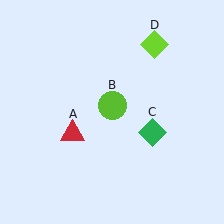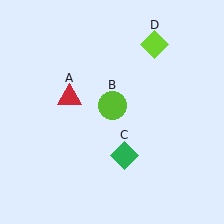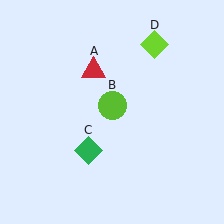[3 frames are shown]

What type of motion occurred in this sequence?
The red triangle (object A), green diamond (object C) rotated clockwise around the center of the scene.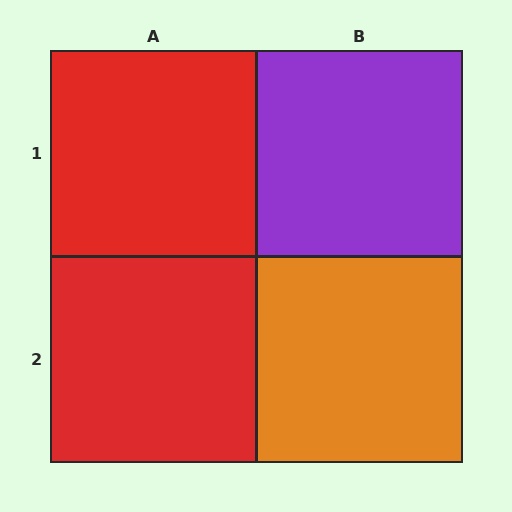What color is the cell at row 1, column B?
Purple.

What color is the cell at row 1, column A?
Red.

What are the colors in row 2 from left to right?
Red, orange.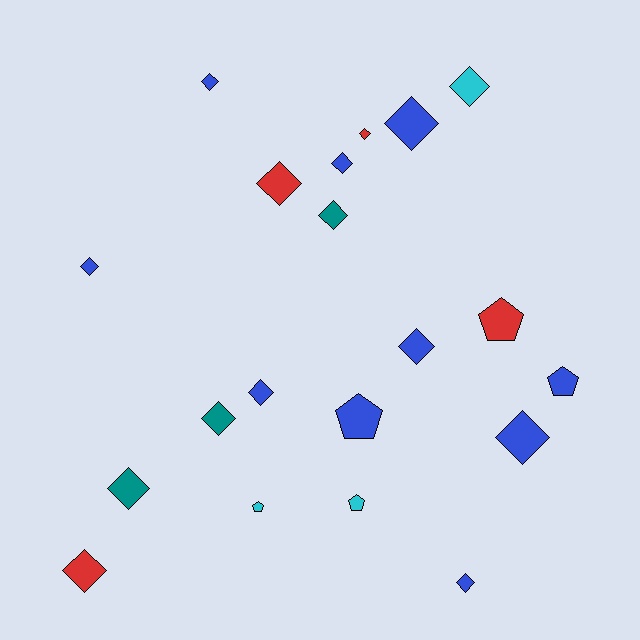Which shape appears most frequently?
Diamond, with 15 objects.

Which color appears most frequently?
Blue, with 10 objects.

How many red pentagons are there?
There is 1 red pentagon.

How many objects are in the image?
There are 20 objects.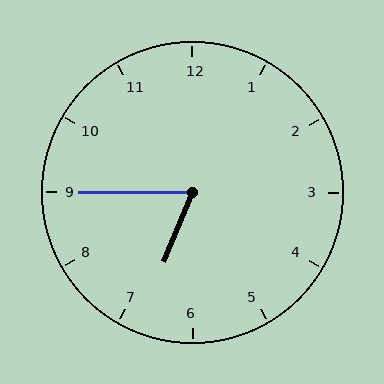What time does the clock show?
6:45.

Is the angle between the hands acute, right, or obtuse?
It is acute.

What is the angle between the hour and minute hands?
Approximately 68 degrees.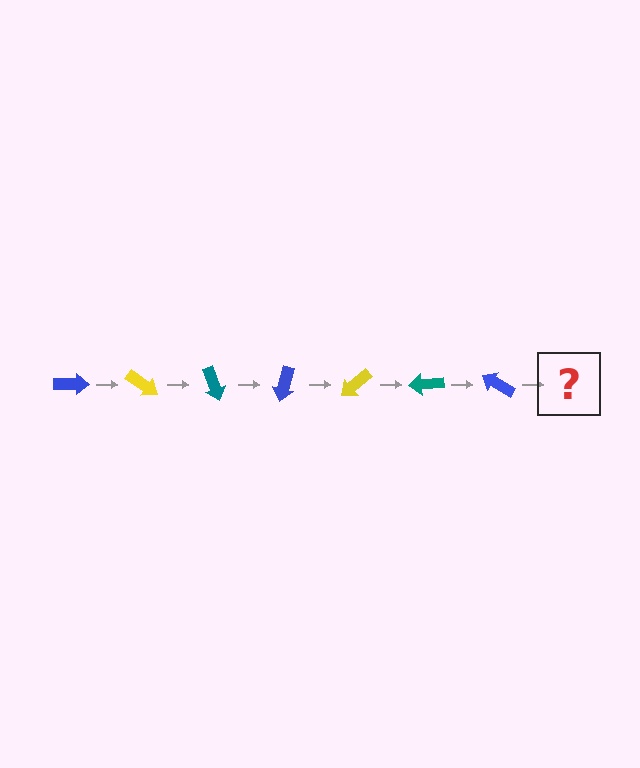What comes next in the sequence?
The next element should be a yellow arrow, rotated 245 degrees from the start.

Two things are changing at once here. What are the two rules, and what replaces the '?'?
The two rules are that it rotates 35 degrees each step and the color cycles through blue, yellow, and teal. The '?' should be a yellow arrow, rotated 245 degrees from the start.